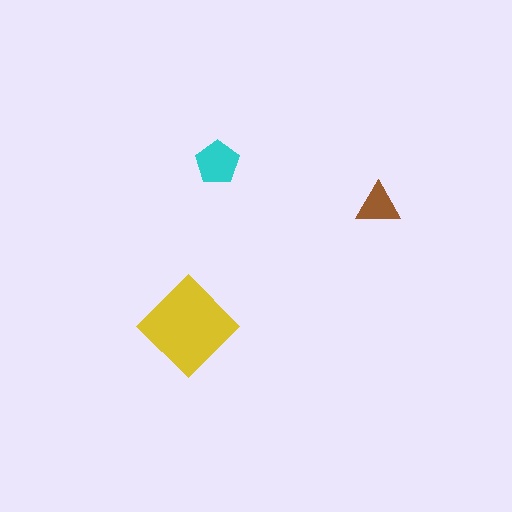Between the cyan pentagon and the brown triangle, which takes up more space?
The cyan pentagon.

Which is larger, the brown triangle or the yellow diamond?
The yellow diamond.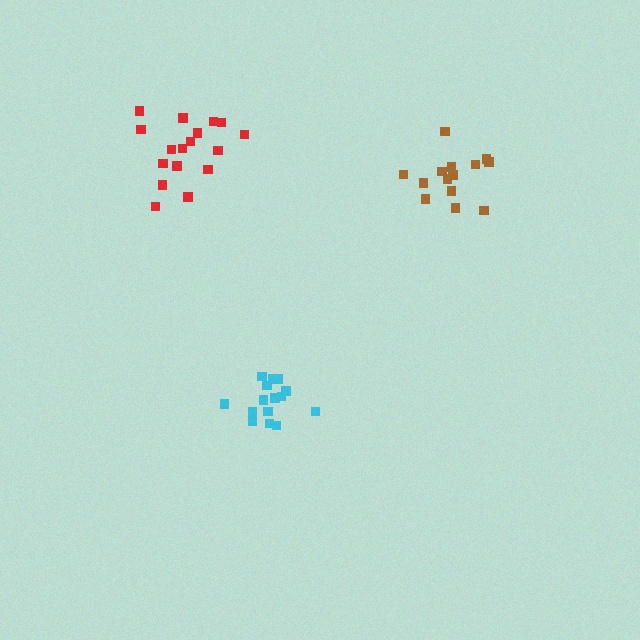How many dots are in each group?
Group 1: 15 dots, Group 2: 14 dots, Group 3: 17 dots (46 total).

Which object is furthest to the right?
The brown cluster is rightmost.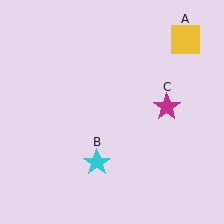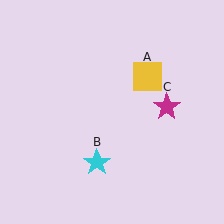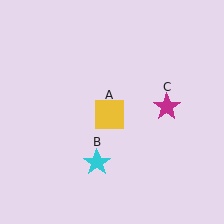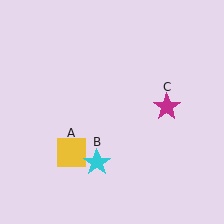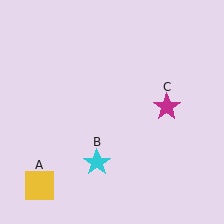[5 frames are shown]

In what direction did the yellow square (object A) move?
The yellow square (object A) moved down and to the left.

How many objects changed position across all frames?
1 object changed position: yellow square (object A).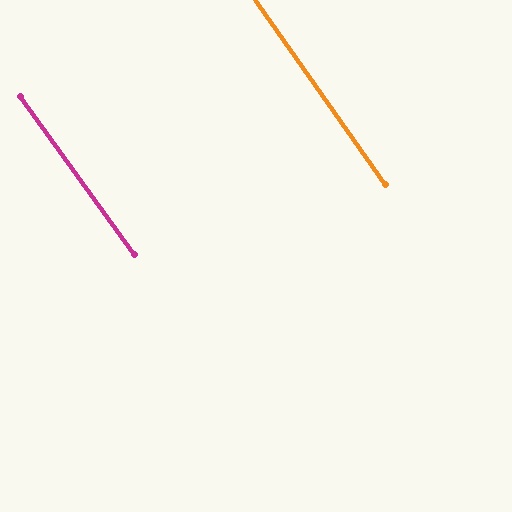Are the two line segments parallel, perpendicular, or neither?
Parallel — their directions differ by only 0.5°.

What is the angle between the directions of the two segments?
Approximately 1 degree.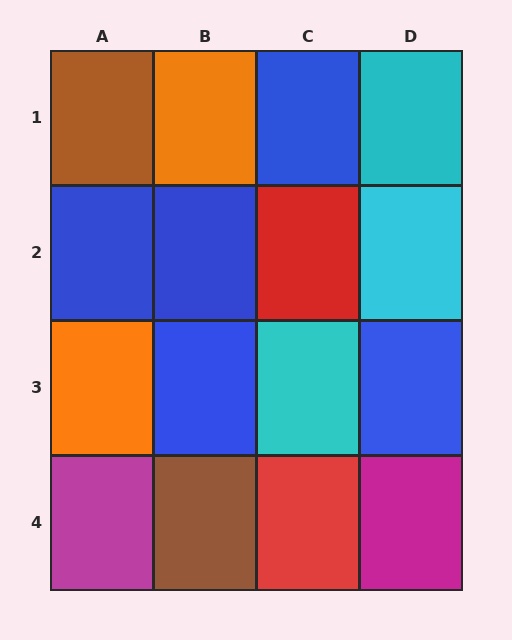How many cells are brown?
2 cells are brown.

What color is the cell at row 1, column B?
Orange.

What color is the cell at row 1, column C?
Blue.